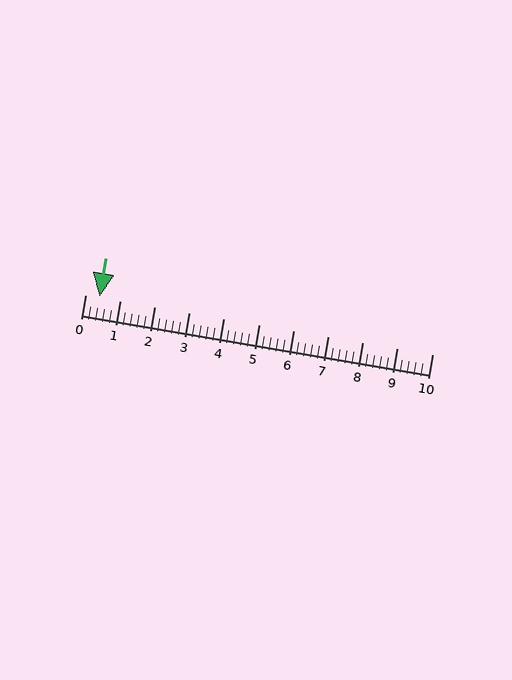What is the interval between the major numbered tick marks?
The major tick marks are spaced 1 units apart.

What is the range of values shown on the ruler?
The ruler shows values from 0 to 10.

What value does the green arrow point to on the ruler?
The green arrow points to approximately 0.4.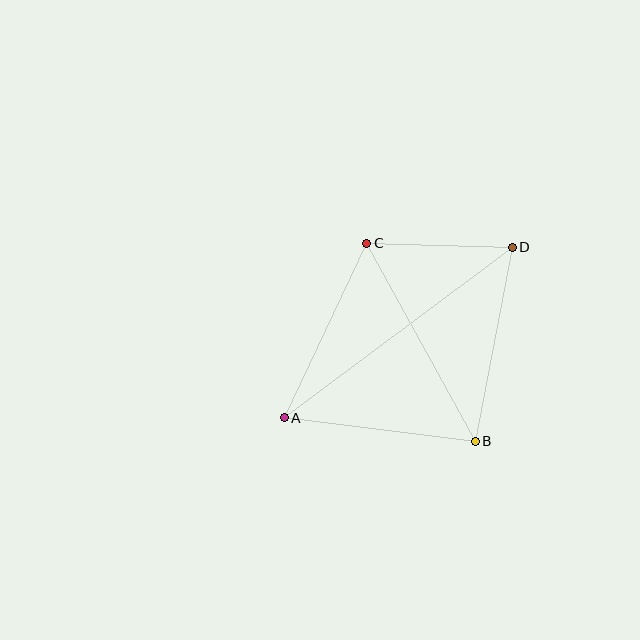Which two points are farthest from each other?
Points A and D are farthest from each other.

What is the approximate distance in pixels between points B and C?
The distance between B and C is approximately 226 pixels.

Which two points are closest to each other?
Points C and D are closest to each other.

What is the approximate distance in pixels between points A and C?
The distance between A and C is approximately 193 pixels.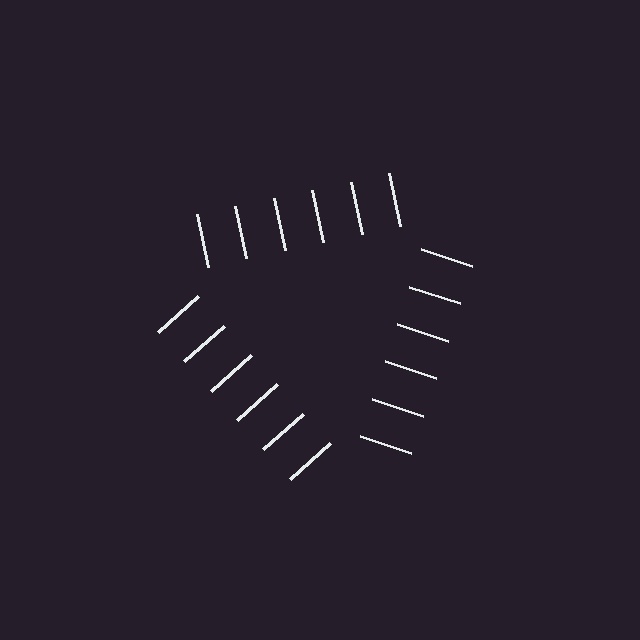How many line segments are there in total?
18 — 6 along each of the 3 edges.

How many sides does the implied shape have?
3 sides — the line-ends trace a triangle.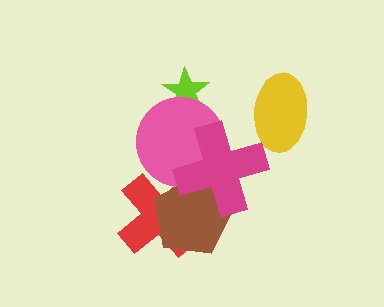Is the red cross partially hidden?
Yes, it is partially covered by another shape.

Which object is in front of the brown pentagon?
The magenta cross is in front of the brown pentagon.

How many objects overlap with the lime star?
1 object overlaps with the lime star.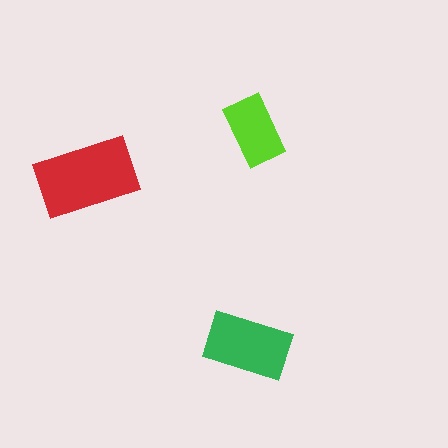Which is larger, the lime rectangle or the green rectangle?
The green one.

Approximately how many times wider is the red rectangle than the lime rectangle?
About 1.5 times wider.